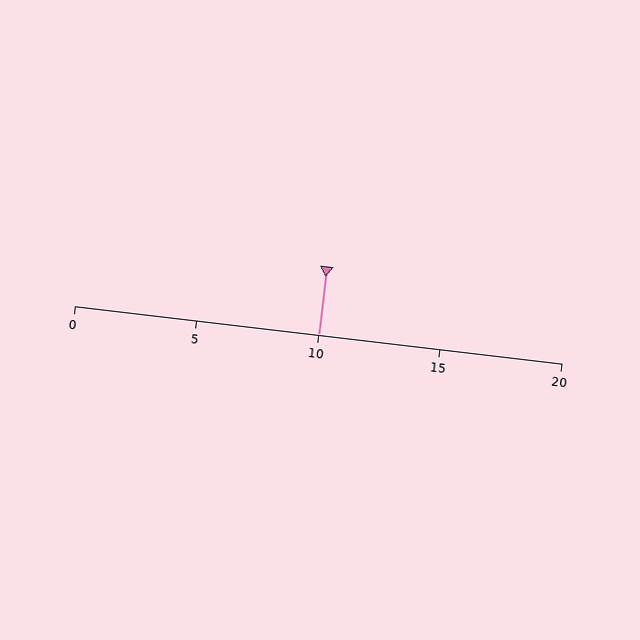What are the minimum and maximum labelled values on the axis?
The axis runs from 0 to 20.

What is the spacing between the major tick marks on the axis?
The major ticks are spaced 5 apart.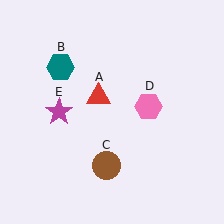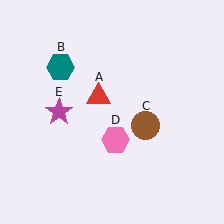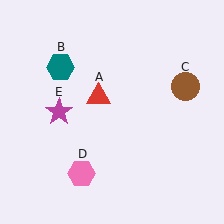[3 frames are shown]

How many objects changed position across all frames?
2 objects changed position: brown circle (object C), pink hexagon (object D).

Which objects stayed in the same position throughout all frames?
Red triangle (object A) and teal hexagon (object B) and magenta star (object E) remained stationary.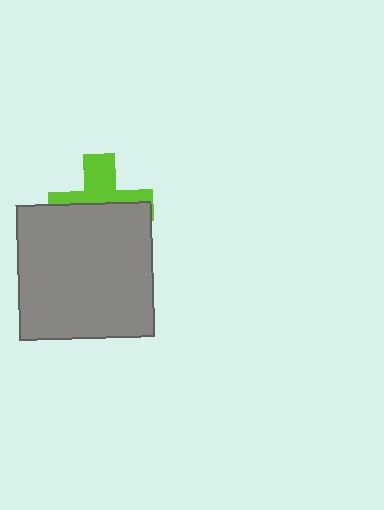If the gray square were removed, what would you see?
You would see the complete lime cross.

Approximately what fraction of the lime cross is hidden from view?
Roughly 57% of the lime cross is hidden behind the gray square.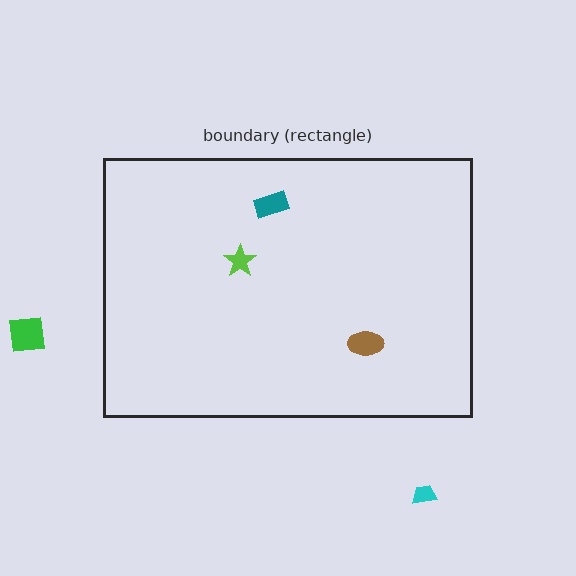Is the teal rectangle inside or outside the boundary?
Inside.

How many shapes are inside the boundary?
3 inside, 2 outside.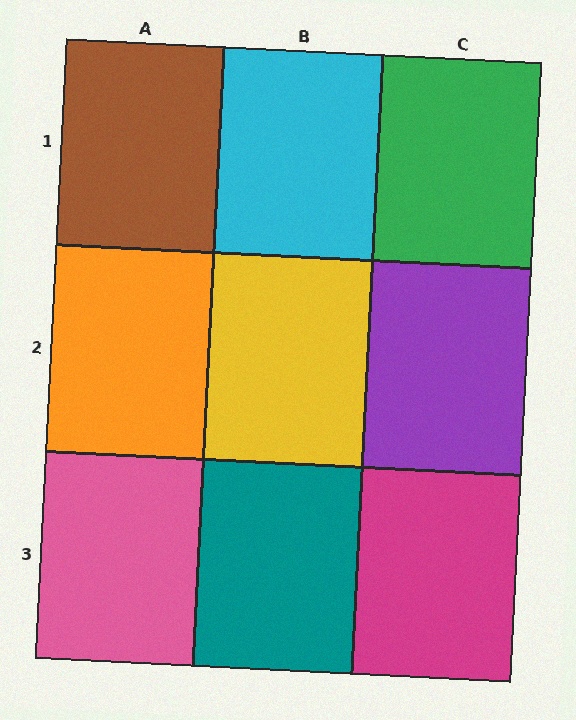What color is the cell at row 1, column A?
Brown.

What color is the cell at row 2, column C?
Purple.